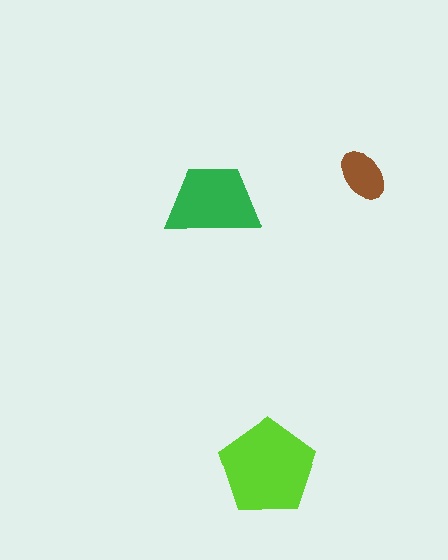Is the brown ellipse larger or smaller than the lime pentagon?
Smaller.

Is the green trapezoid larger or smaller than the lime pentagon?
Smaller.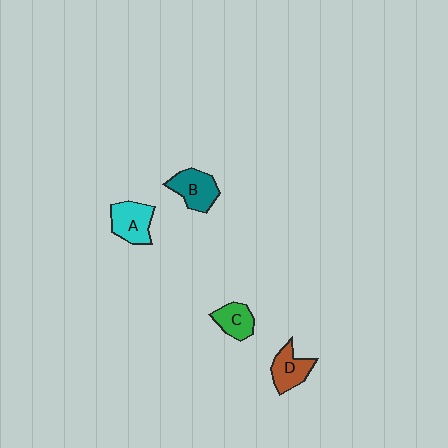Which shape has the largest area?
Shape A (cyan).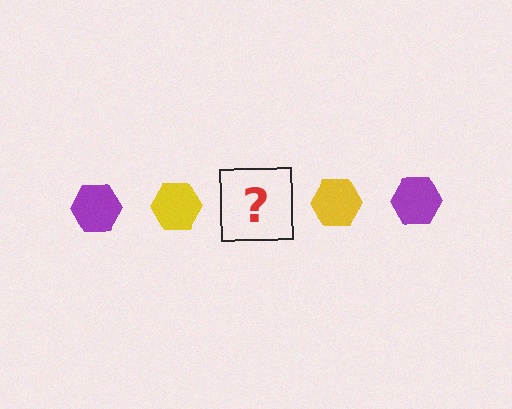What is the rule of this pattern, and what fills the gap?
The rule is that the pattern cycles through purple, yellow hexagons. The gap should be filled with a purple hexagon.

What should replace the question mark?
The question mark should be replaced with a purple hexagon.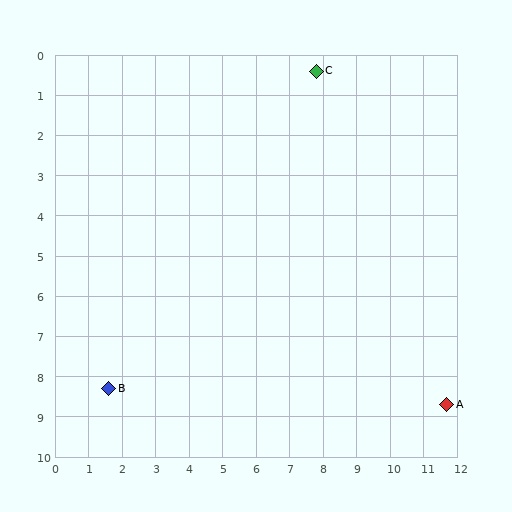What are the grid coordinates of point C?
Point C is at approximately (7.8, 0.4).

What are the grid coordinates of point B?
Point B is at approximately (1.6, 8.3).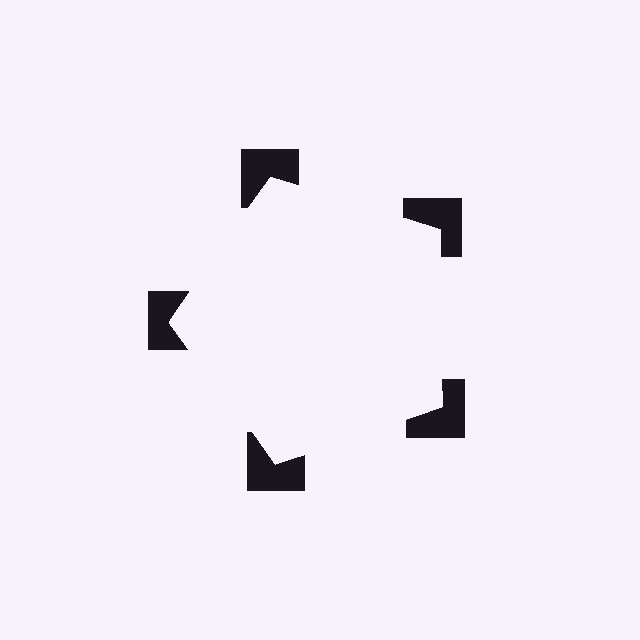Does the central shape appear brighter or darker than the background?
It typically appears slightly brighter than the background, even though no actual brightness change is drawn.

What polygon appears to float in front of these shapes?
An illusory pentagon — its edges are inferred from the aligned wedge cuts in the notched squares, not physically drawn.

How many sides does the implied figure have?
5 sides.